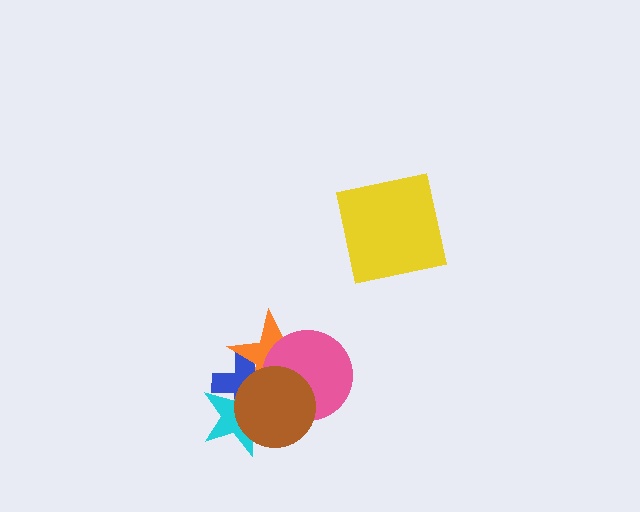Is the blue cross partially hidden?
Yes, it is partially covered by another shape.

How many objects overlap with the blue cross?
4 objects overlap with the blue cross.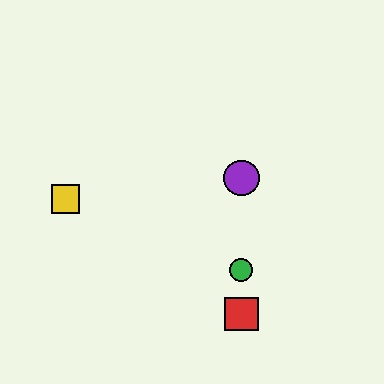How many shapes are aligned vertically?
4 shapes (the red square, the blue circle, the green circle, the purple circle) are aligned vertically.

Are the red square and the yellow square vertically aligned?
No, the red square is at x≈241 and the yellow square is at x≈65.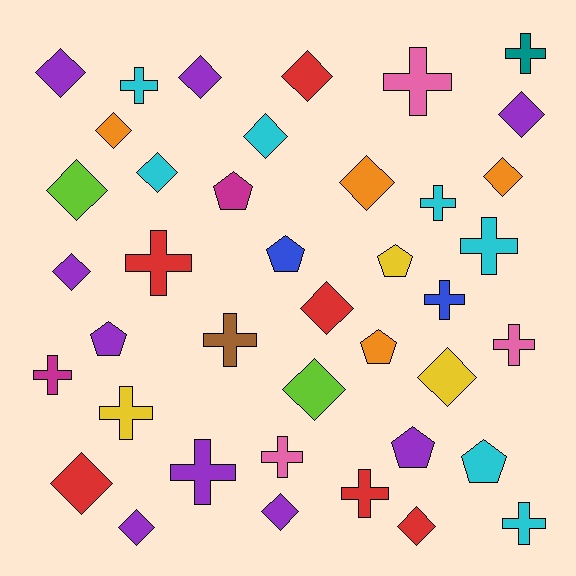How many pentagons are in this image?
There are 7 pentagons.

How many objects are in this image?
There are 40 objects.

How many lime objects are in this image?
There are 2 lime objects.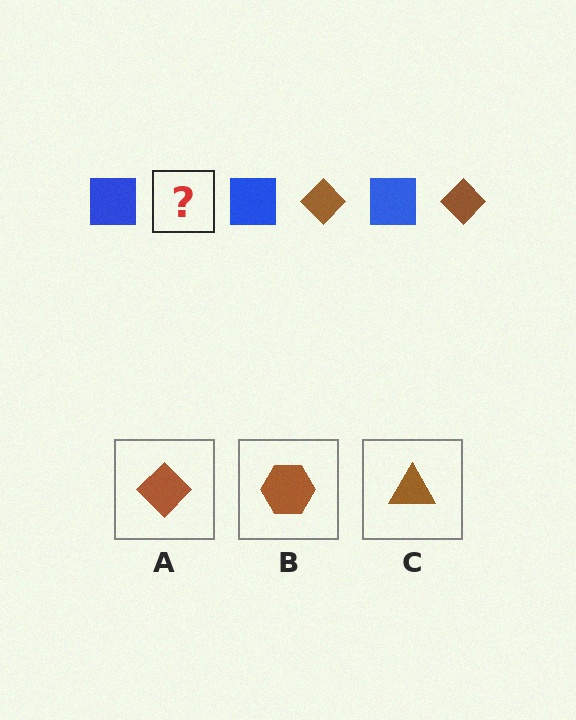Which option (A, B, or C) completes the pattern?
A.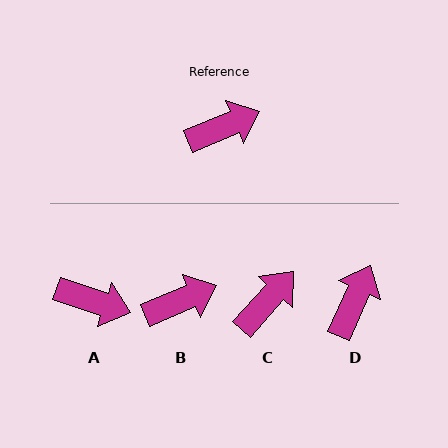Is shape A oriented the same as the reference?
No, it is off by about 41 degrees.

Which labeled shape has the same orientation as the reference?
B.